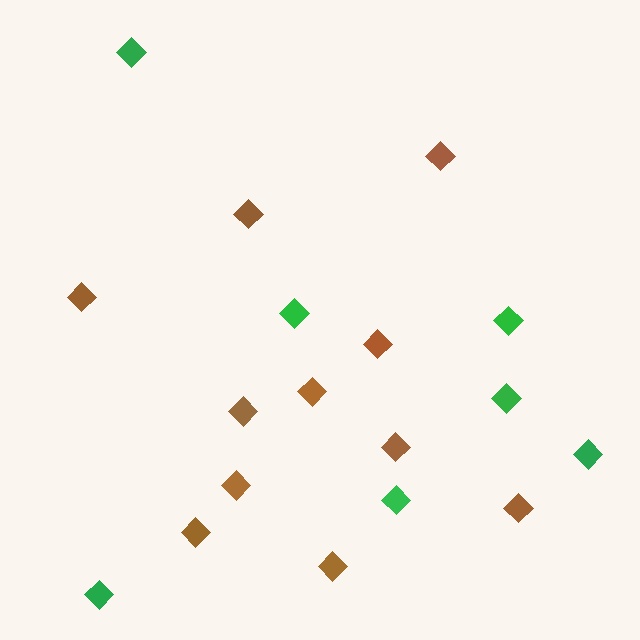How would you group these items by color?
There are 2 groups: one group of brown diamonds (11) and one group of green diamonds (7).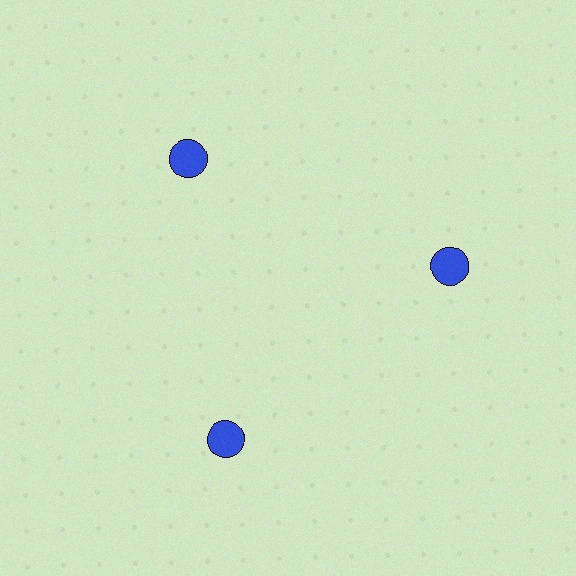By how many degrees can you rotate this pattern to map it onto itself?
The pattern maps onto itself every 120 degrees of rotation.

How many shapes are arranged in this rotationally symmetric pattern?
There are 3 shapes, arranged in 3 groups of 1.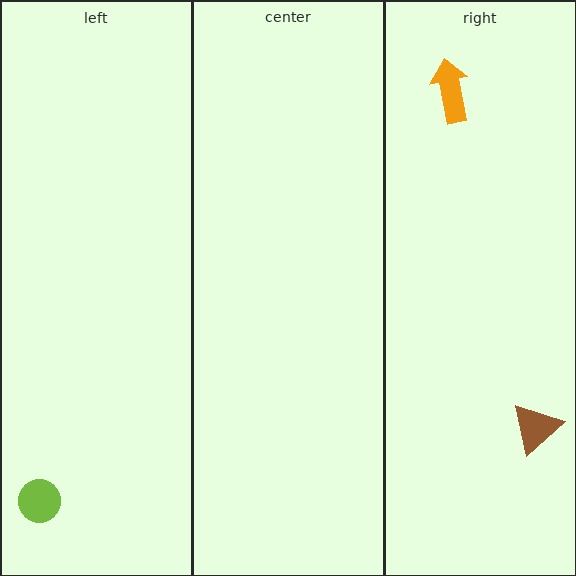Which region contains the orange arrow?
The right region.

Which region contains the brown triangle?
The right region.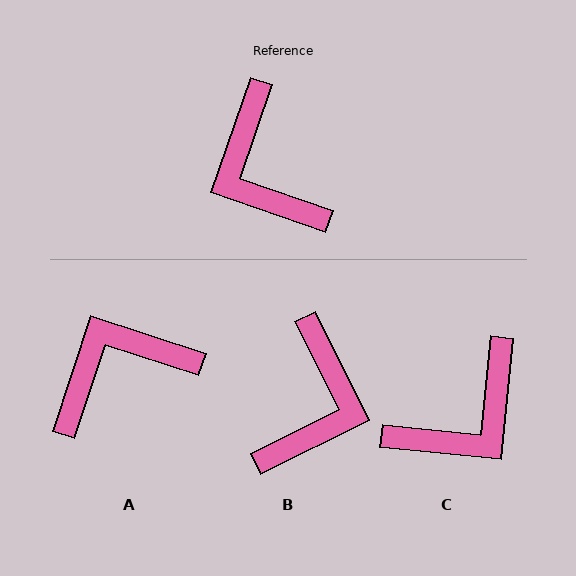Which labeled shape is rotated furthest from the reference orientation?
B, about 135 degrees away.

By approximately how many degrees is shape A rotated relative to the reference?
Approximately 89 degrees clockwise.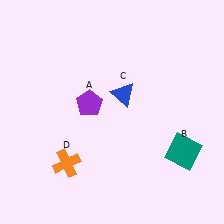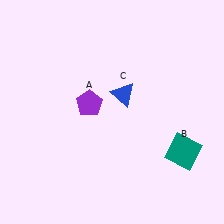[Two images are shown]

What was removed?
The orange cross (D) was removed in Image 2.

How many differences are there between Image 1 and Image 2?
There is 1 difference between the two images.